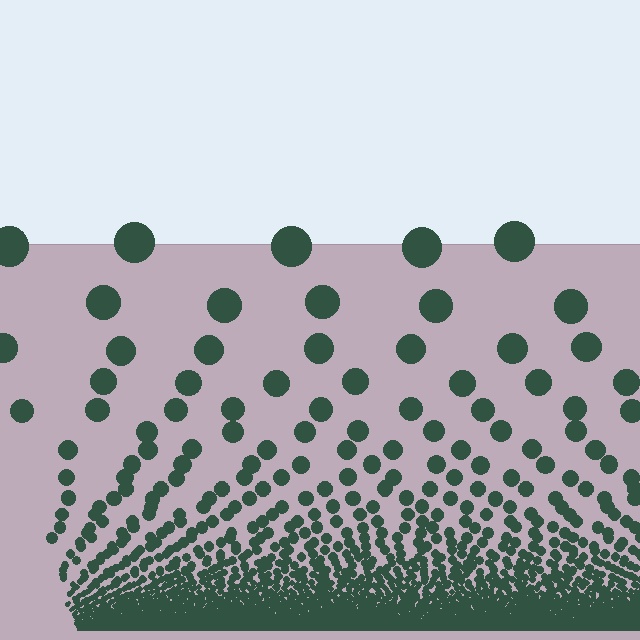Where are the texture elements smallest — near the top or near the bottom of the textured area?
Near the bottom.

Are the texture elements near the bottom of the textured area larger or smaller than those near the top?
Smaller. The gradient is inverted — elements near the bottom are smaller and denser.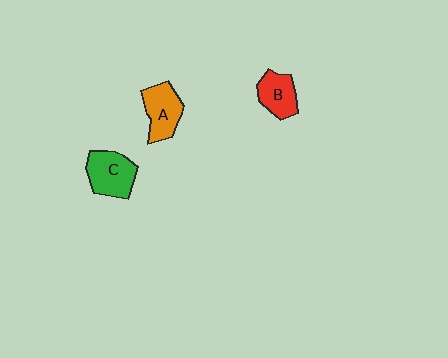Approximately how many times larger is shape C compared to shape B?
Approximately 1.3 times.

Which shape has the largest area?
Shape C (green).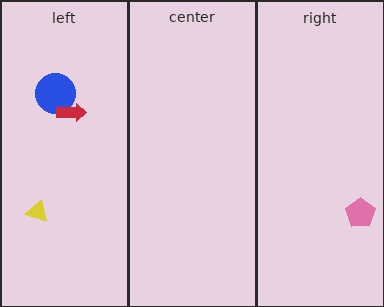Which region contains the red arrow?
The left region.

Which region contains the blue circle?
The left region.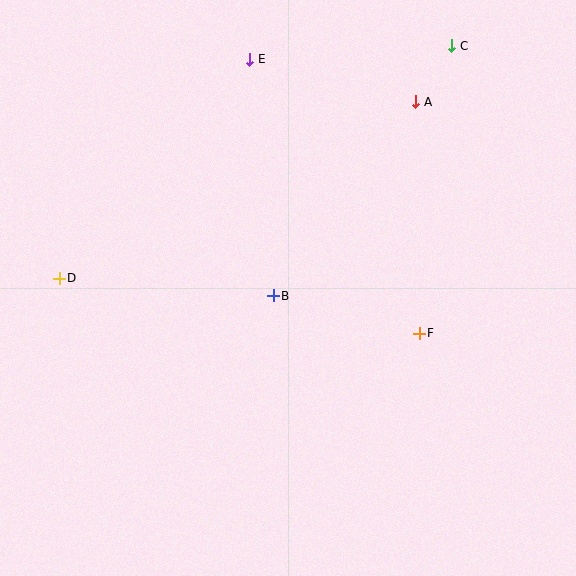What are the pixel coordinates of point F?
Point F is at (419, 333).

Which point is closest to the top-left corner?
Point E is closest to the top-left corner.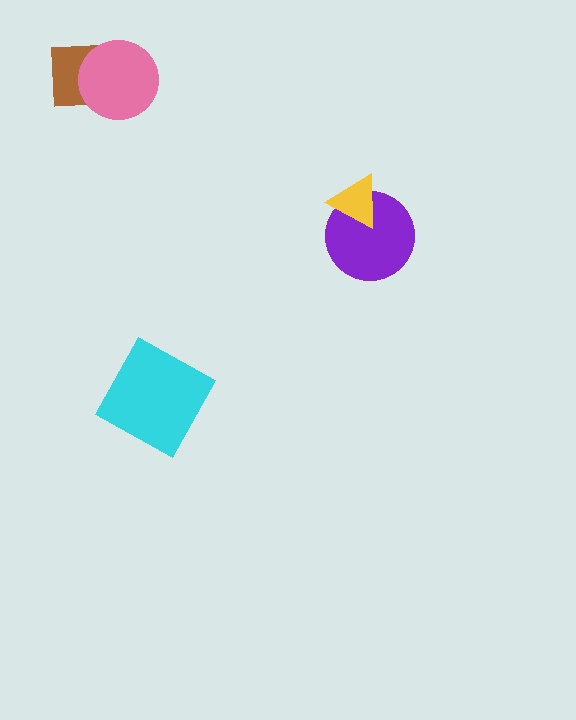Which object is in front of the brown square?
The pink circle is in front of the brown square.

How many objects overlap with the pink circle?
1 object overlaps with the pink circle.